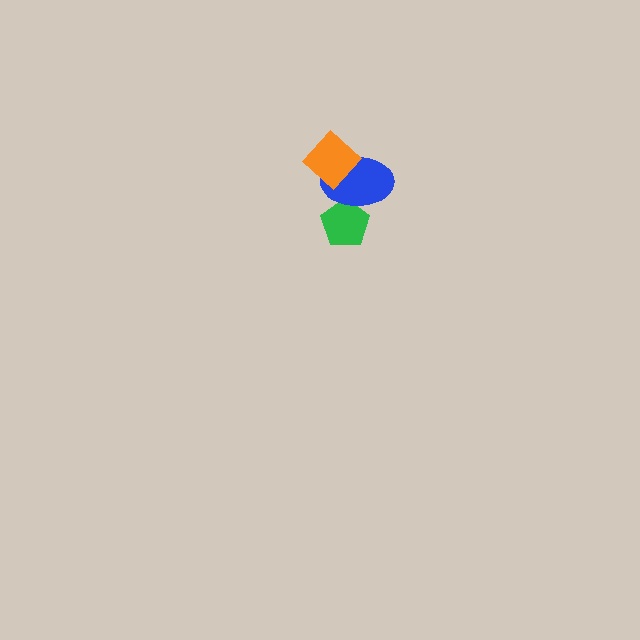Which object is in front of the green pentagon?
The blue ellipse is in front of the green pentagon.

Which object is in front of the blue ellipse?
The orange diamond is in front of the blue ellipse.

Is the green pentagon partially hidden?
Yes, it is partially covered by another shape.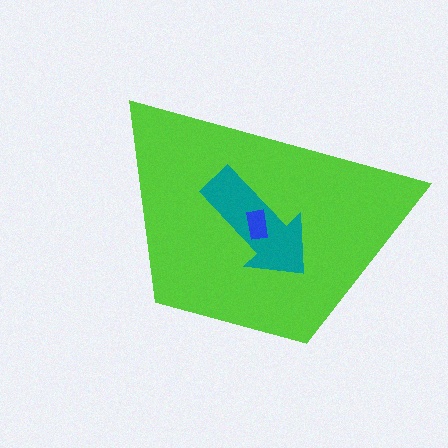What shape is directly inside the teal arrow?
The blue rectangle.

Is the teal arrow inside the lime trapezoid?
Yes.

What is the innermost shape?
The blue rectangle.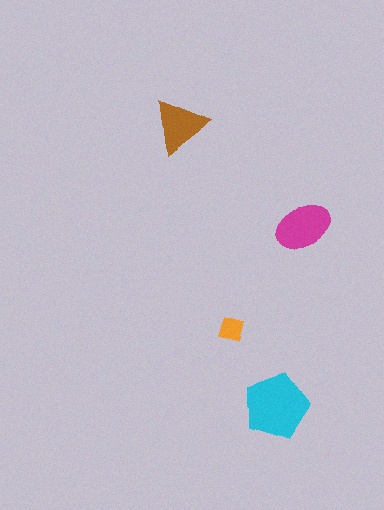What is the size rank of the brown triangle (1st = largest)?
3rd.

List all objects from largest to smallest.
The cyan pentagon, the magenta ellipse, the brown triangle, the orange diamond.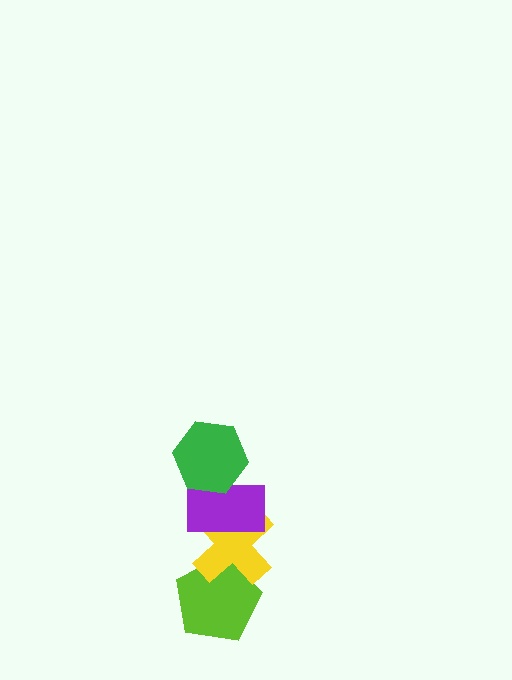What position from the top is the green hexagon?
The green hexagon is 1st from the top.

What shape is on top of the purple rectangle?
The green hexagon is on top of the purple rectangle.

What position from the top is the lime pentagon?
The lime pentagon is 4th from the top.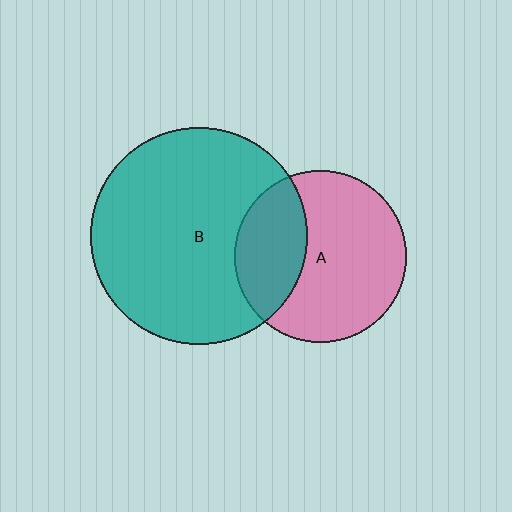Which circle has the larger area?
Circle B (teal).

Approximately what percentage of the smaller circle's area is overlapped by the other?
Approximately 30%.